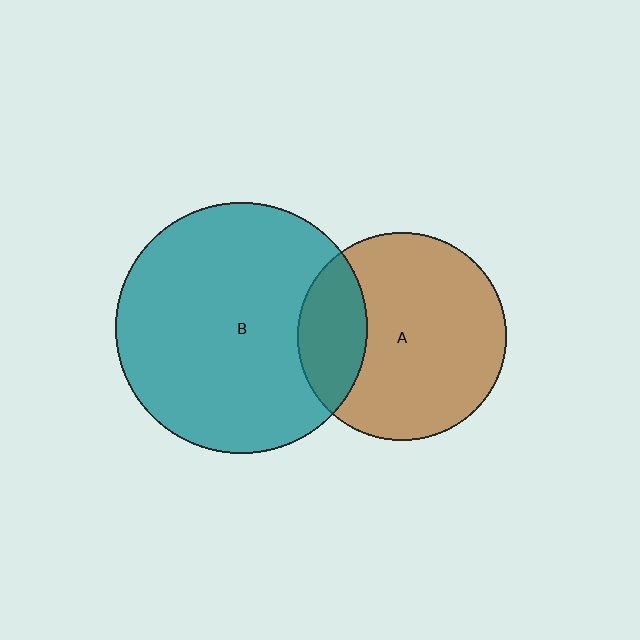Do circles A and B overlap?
Yes.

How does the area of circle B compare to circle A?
Approximately 1.5 times.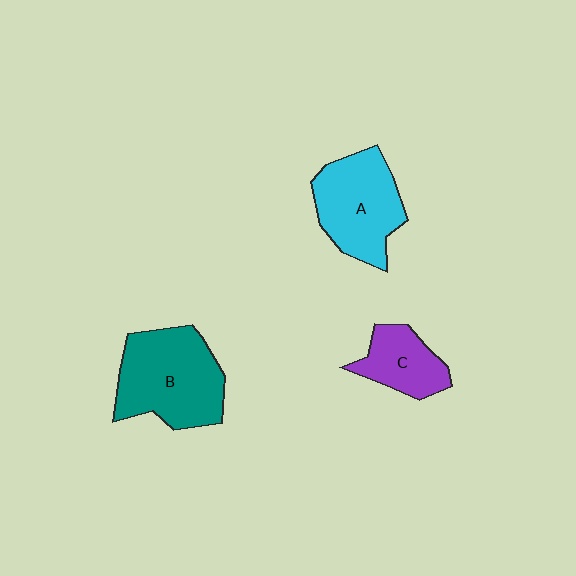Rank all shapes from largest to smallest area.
From largest to smallest: B (teal), A (cyan), C (purple).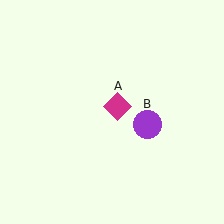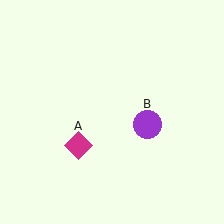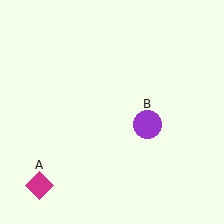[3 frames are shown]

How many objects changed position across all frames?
1 object changed position: magenta diamond (object A).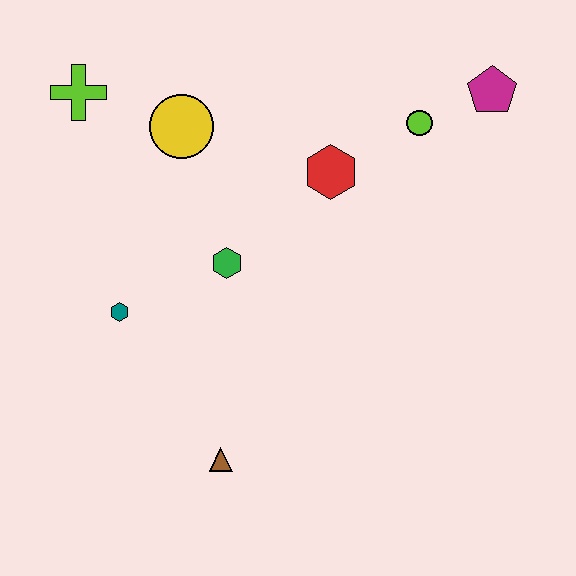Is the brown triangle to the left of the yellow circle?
No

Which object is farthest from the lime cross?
The magenta pentagon is farthest from the lime cross.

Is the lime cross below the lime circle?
No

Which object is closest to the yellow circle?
The lime cross is closest to the yellow circle.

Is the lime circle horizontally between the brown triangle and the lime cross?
No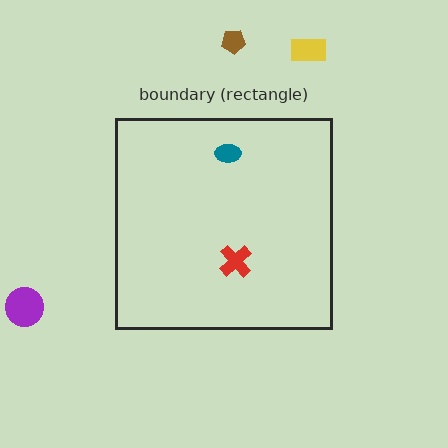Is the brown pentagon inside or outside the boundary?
Outside.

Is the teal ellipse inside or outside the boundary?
Inside.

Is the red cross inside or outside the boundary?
Inside.